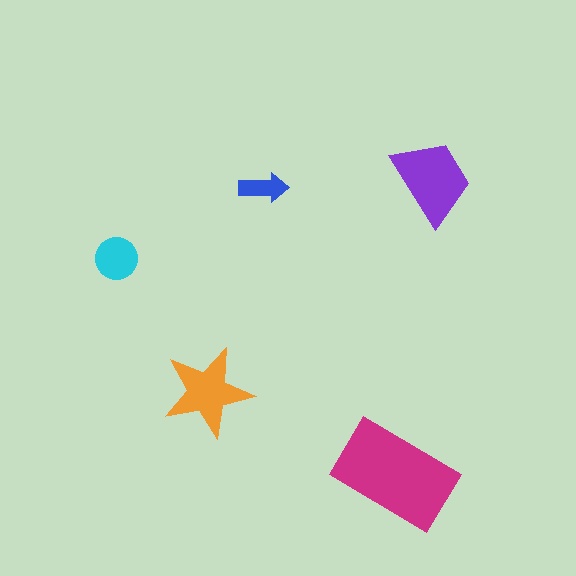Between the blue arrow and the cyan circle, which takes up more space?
The cyan circle.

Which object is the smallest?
The blue arrow.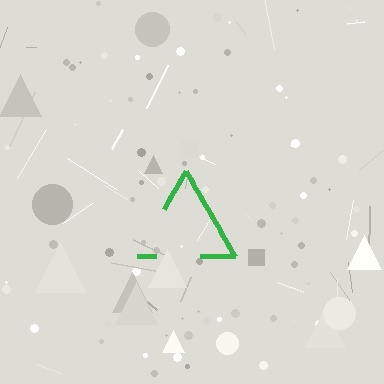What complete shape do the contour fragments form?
The contour fragments form a triangle.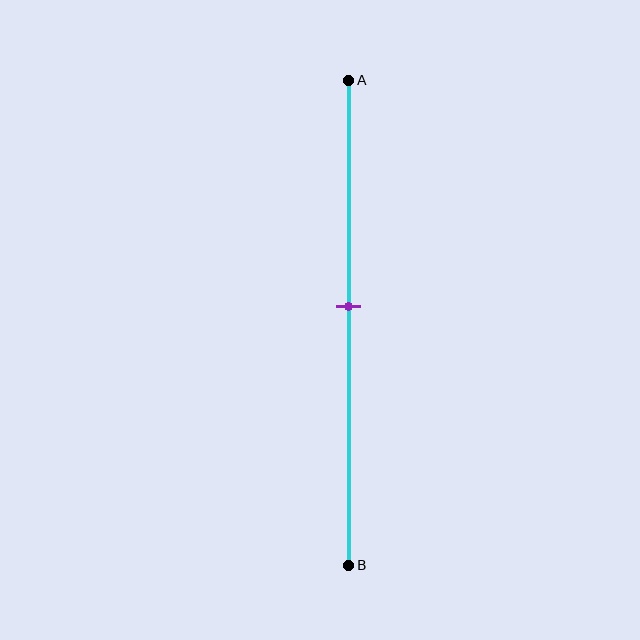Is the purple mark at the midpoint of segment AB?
No, the mark is at about 45% from A, not at the 50% midpoint.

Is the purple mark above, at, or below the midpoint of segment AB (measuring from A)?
The purple mark is above the midpoint of segment AB.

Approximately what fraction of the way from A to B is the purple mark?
The purple mark is approximately 45% of the way from A to B.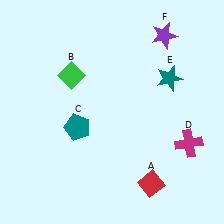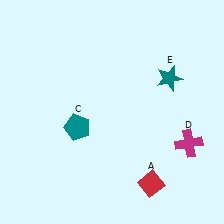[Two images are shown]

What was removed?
The green diamond (B), the purple star (F) were removed in Image 2.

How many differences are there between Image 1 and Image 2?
There are 2 differences between the two images.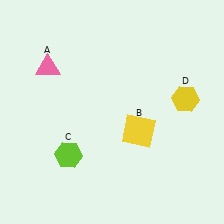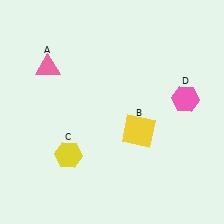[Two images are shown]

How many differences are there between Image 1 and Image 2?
There are 2 differences between the two images.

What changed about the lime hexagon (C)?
In Image 1, C is lime. In Image 2, it changed to yellow.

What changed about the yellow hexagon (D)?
In Image 1, D is yellow. In Image 2, it changed to pink.